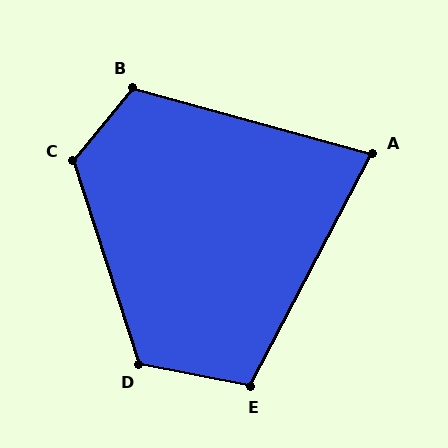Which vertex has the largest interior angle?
C, at approximately 123 degrees.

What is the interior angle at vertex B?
Approximately 114 degrees (obtuse).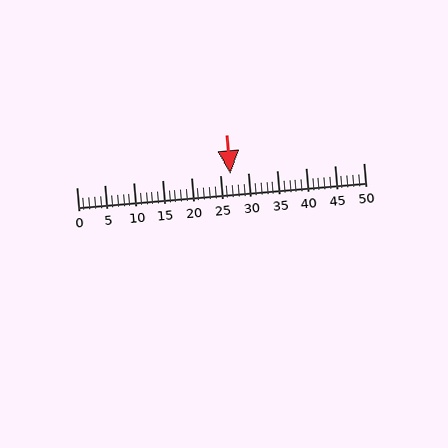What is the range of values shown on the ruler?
The ruler shows values from 0 to 50.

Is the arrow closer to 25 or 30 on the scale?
The arrow is closer to 25.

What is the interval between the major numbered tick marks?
The major tick marks are spaced 5 units apart.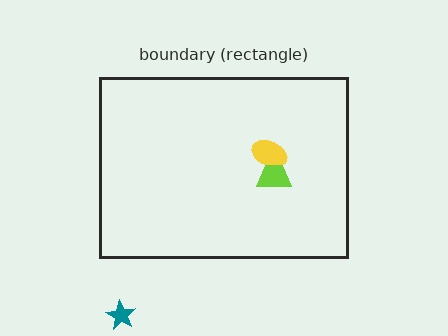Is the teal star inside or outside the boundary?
Outside.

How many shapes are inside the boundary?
2 inside, 1 outside.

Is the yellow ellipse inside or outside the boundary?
Inside.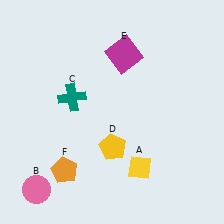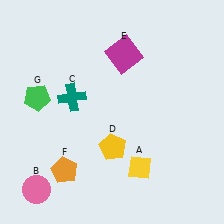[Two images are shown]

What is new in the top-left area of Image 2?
A green pentagon (G) was added in the top-left area of Image 2.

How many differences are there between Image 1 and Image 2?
There is 1 difference between the two images.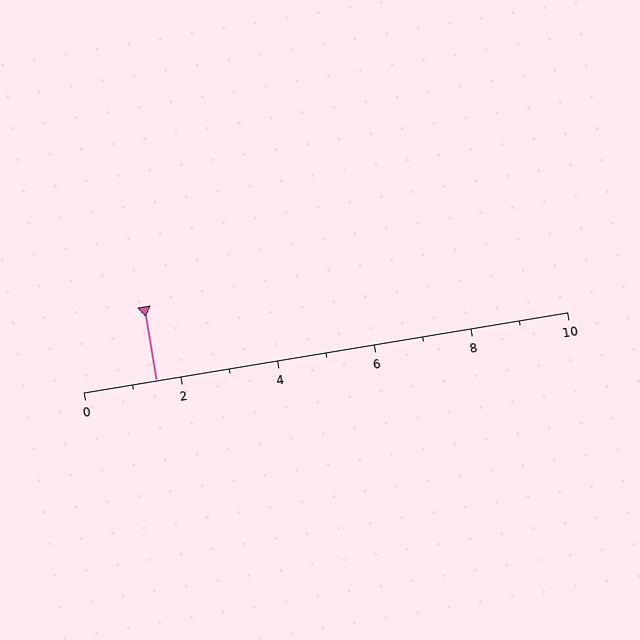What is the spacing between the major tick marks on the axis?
The major ticks are spaced 2 apart.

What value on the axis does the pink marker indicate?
The marker indicates approximately 1.5.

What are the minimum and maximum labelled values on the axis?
The axis runs from 0 to 10.